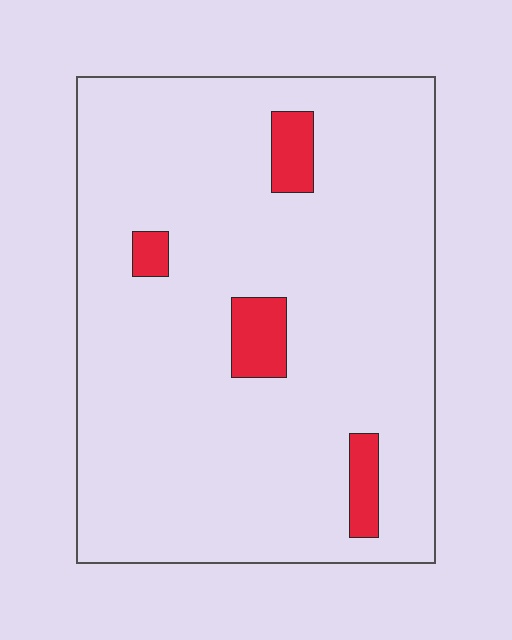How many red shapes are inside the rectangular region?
4.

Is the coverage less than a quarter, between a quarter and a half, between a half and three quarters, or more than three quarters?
Less than a quarter.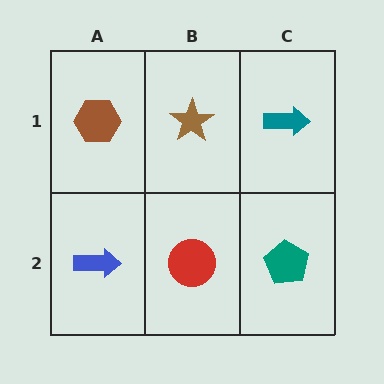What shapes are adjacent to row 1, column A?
A blue arrow (row 2, column A), a brown star (row 1, column B).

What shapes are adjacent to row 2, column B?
A brown star (row 1, column B), a blue arrow (row 2, column A), a teal pentagon (row 2, column C).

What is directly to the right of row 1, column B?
A teal arrow.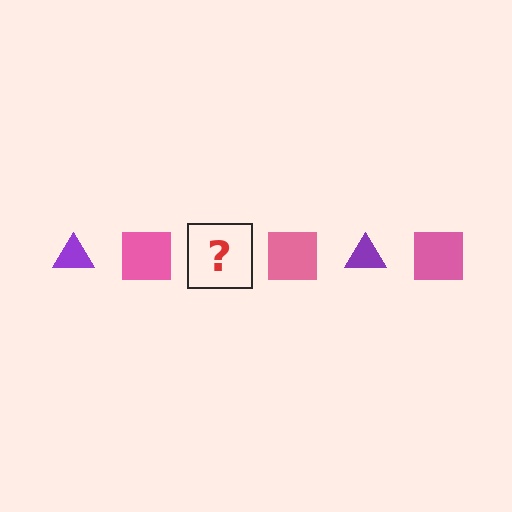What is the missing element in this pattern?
The missing element is a purple triangle.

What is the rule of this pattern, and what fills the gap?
The rule is that the pattern alternates between purple triangle and pink square. The gap should be filled with a purple triangle.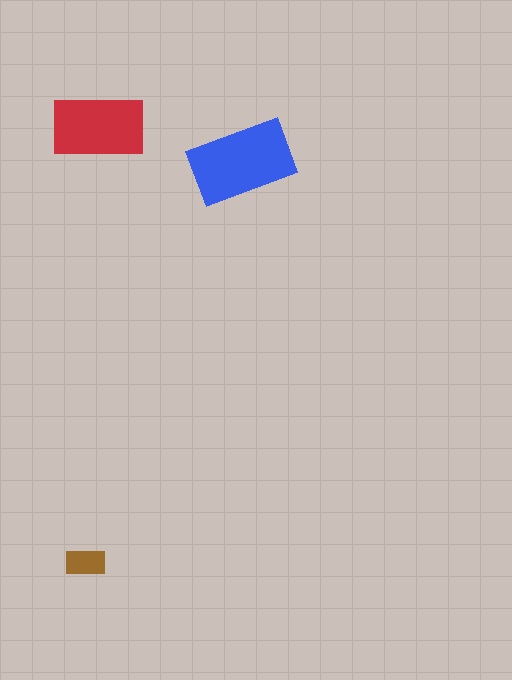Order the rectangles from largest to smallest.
the blue one, the red one, the brown one.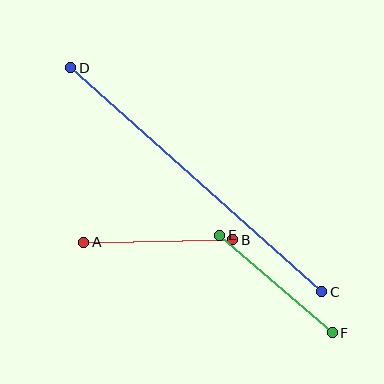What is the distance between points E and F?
The distance is approximately 149 pixels.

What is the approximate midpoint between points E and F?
The midpoint is at approximately (276, 284) pixels.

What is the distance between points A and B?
The distance is approximately 149 pixels.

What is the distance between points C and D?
The distance is approximately 337 pixels.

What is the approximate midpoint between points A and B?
The midpoint is at approximately (158, 241) pixels.